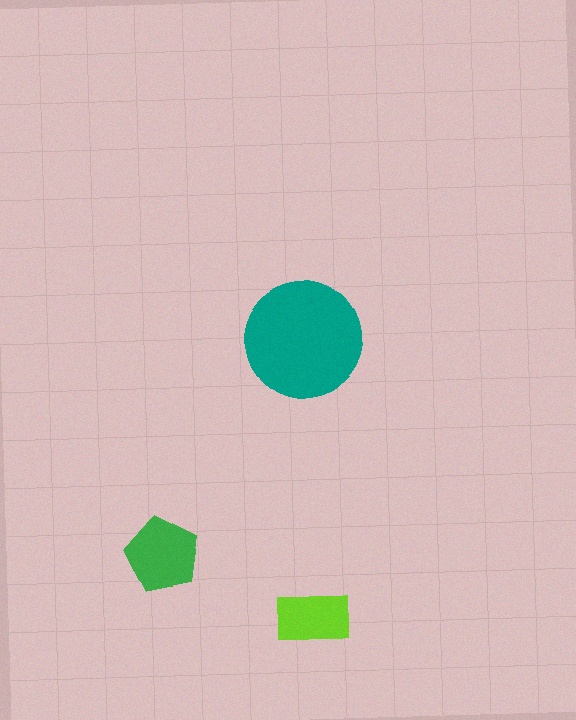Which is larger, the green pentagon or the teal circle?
The teal circle.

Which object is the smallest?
The lime rectangle.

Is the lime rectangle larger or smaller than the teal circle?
Smaller.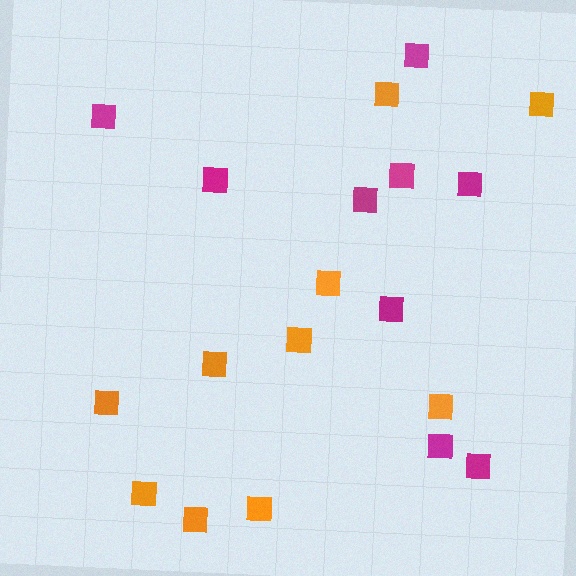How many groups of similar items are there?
There are 2 groups: one group of magenta squares (9) and one group of orange squares (10).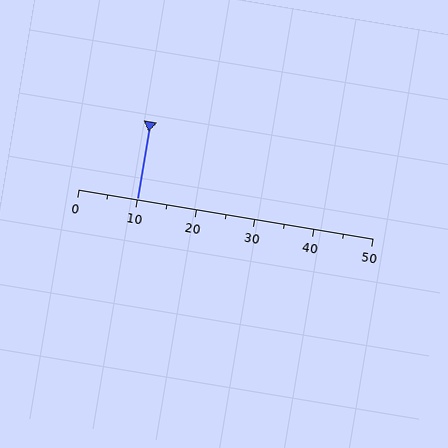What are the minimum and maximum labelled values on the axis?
The axis runs from 0 to 50.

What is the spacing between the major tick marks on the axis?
The major ticks are spaced 10 apart.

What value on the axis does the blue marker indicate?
The marker indicates approximately 10.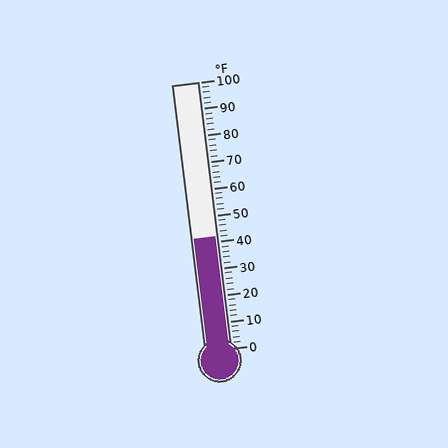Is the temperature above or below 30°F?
The temperature is above 30°F.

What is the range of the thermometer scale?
The thermometer scale ranges from 0°F to 100°F.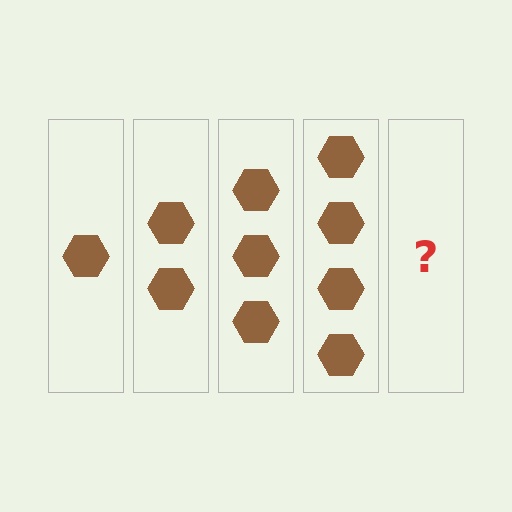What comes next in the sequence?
The next element should be 5 hexagons.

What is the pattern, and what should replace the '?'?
The pattern is that each step adds one more hexagon. The '?' should be 5 hexagons.